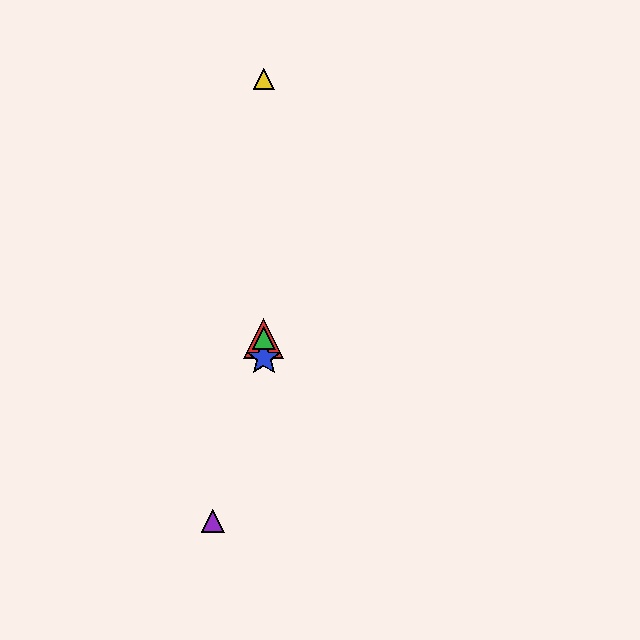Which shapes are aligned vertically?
The red triangle, the blue star, the green triangle, the yellow triangle are aligned vertically.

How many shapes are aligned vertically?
4 shapes (the red triangle, the blue star, the green triangle, the yellow triangle) are aligned vertically.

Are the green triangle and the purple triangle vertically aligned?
No, the green triangle is at x≈264 and the purple triangle is at x≈213.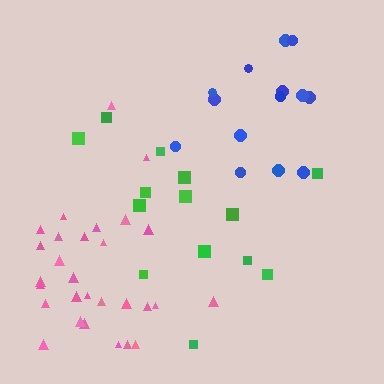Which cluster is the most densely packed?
Blue.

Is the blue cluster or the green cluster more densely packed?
Blue.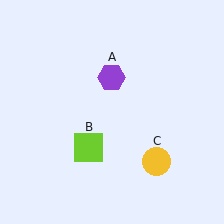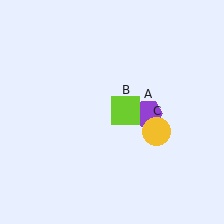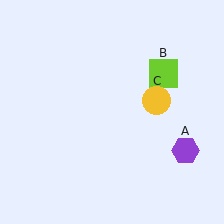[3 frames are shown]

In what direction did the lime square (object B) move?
The lime square (object B) moved up and to the right.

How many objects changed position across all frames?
3 objects changed position: purple hexagon (object A), lime square (object B), yellow circle (object C).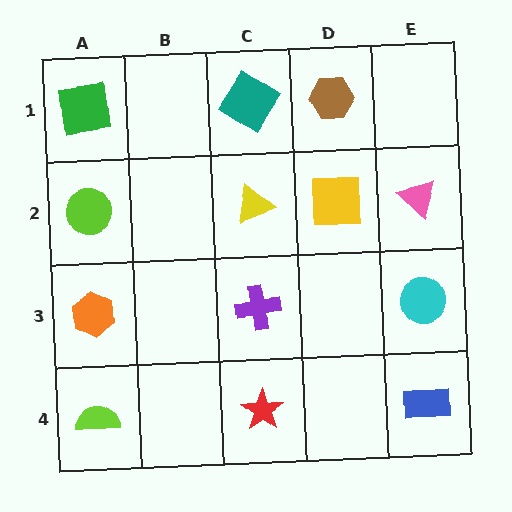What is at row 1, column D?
A brown hexagon.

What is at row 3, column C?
A purple cross.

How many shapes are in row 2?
4 shapes.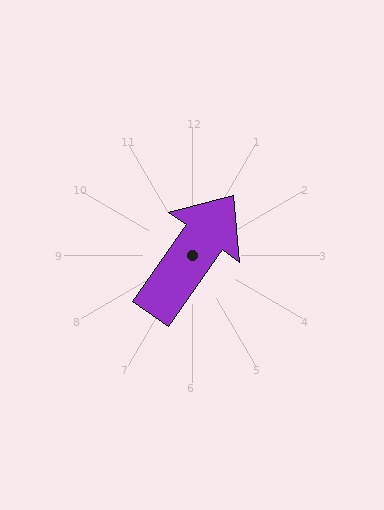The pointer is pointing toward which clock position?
Roughly 1 o'clock.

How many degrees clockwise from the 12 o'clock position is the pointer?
Approximately 35 degrees.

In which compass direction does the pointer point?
Northeast.